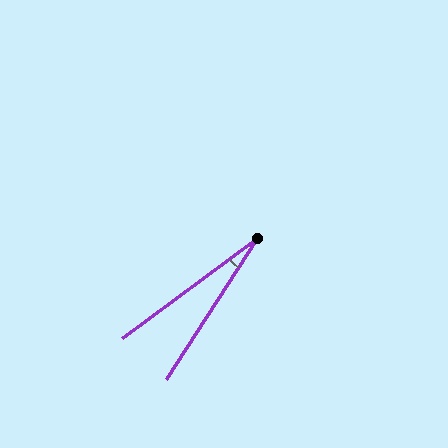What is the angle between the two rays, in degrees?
Approximately 20 degrees.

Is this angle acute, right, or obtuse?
It is acute.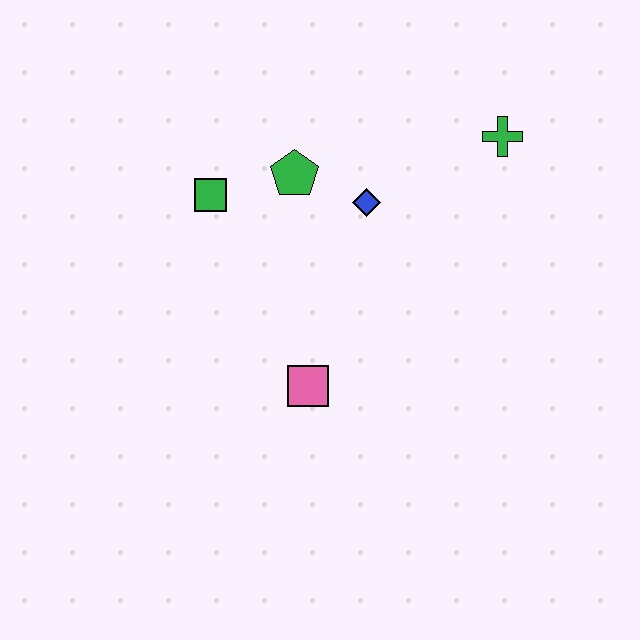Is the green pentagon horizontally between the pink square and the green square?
Yes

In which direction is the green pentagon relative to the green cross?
The green pentagon is to the left of the green cross.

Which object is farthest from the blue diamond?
The pink square is farthest from the blue diamond.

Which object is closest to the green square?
The green pentagon is closest to the green square.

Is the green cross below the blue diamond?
No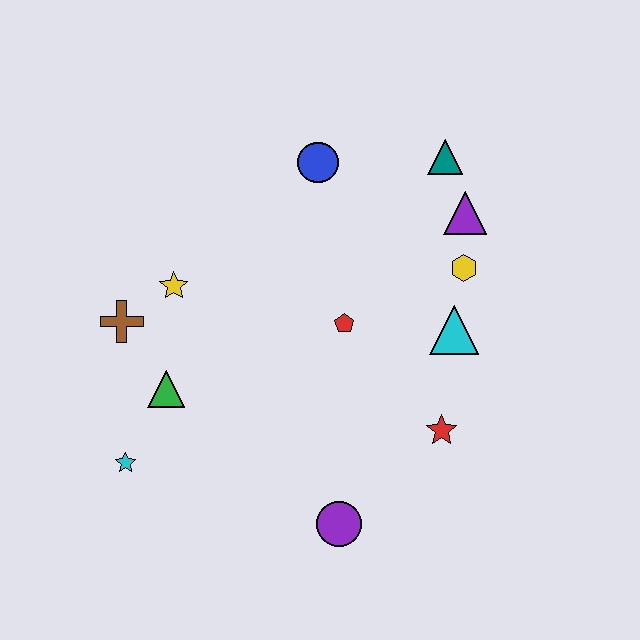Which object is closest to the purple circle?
The red star is closest to the purple circle.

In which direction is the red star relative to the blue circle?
The red star is below the blue circle.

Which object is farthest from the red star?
The brown cross is farthest from the red star.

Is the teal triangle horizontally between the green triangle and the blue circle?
No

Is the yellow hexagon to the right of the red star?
Yes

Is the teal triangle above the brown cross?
Yes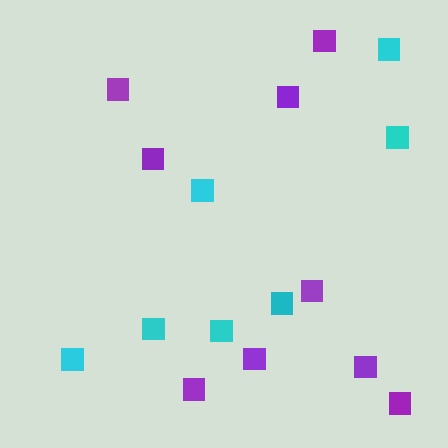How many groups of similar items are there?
There are 2 groups: one group of purple squares (9) and one group of cyan squares (7).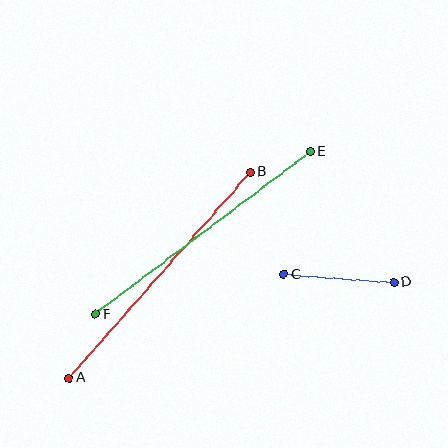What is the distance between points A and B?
The distance is approximately 274 pixels.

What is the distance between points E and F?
The distance is approximately 270 pixels.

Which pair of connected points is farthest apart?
Points A and B are farthest apart.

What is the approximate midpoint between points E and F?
The midpoint is at approximately (203, 233) pixels.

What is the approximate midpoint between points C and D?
The midpoint is at approximately (339, 278) pixels.